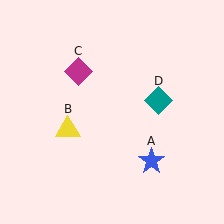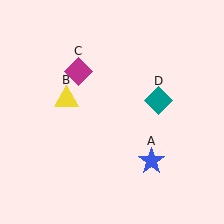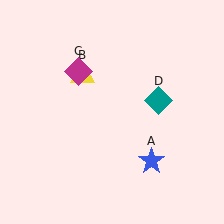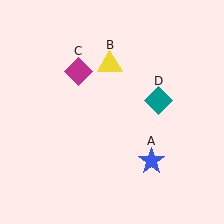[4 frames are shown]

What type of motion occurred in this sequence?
The yellow triangle (object B) rotated clockwise around the center of the scene.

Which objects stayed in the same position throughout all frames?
Blue star (object A) and magenta diamond (object C) and teal diamond (object D) remained stationary.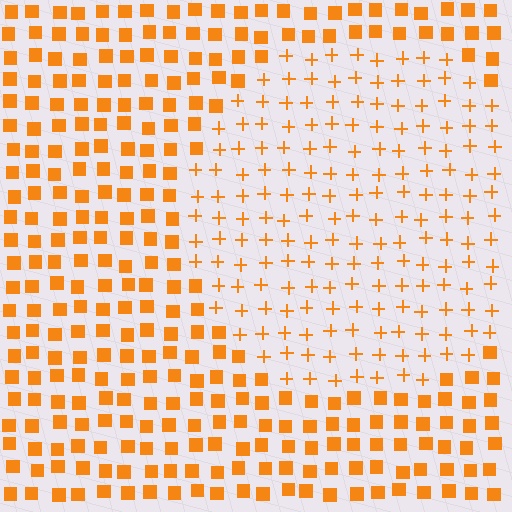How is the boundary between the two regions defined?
The boundary is defined by a change in element shape: plus signs inside vs. squares outside. All elements share the same color and spacing.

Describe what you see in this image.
The image is filled with small orange elements arranged in a uniform grid. A circle-shaped region contains plus signs, while the surrounding area contains squares. The boundary is defined purely by the change in element shape.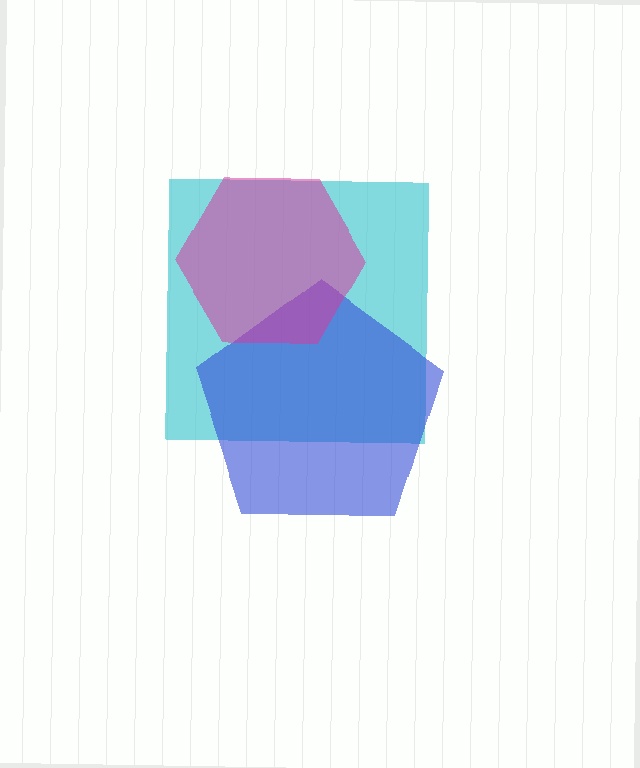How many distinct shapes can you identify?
There are 3 distinct shapes: a cyan square, a blue pentagon, a magenta hexagon.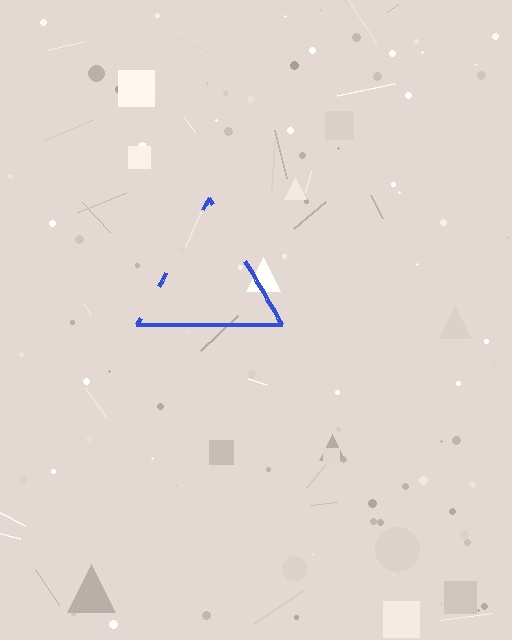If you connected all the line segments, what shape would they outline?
They would outline a triangle.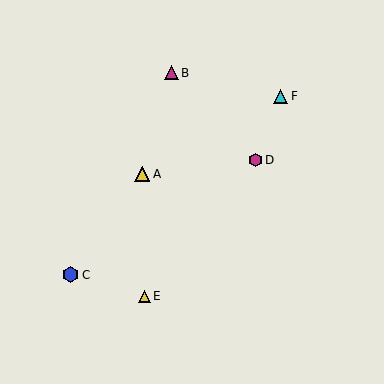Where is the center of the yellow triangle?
The center of the yellow triangle is at (144, 296).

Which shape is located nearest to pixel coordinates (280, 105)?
The cyan triangle (labeled F) at (280, 96) is nearest to that location.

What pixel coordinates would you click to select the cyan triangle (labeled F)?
Click at (280, 96) to select the cyan triangle F.